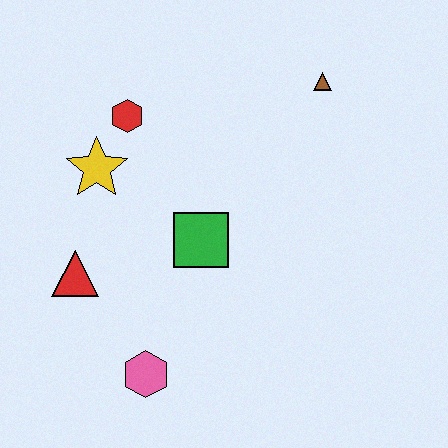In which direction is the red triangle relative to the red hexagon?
The red triangle is below the red hexagon.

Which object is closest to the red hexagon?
The yellow star is closest to the red hexagon.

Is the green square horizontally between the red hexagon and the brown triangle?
Yes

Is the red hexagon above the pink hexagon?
Yes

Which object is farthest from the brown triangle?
The pink hexagon is farthest from the brown triangle.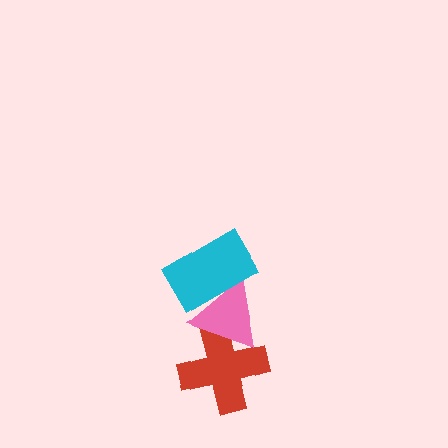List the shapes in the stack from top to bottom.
From top to bottom: the cyan rectangle, the pink triangle, the red cross.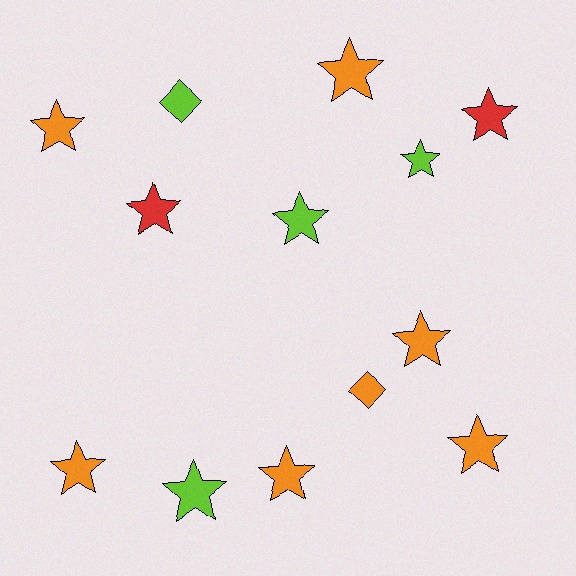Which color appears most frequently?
Orange, with 7 objects.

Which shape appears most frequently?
Star, with 11 objects.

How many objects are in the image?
There are 13 objects.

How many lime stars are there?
There are 3 lime stars.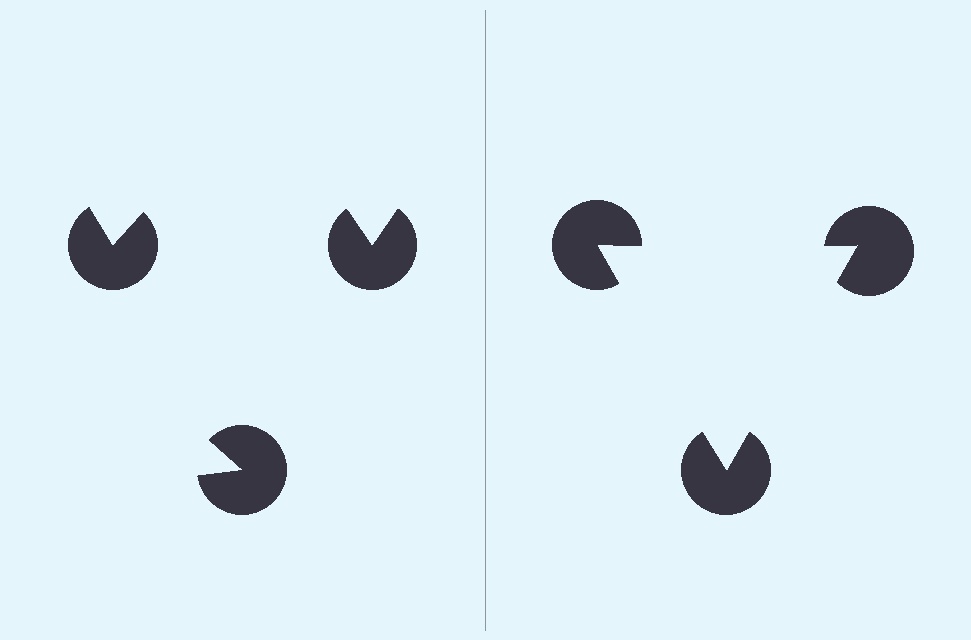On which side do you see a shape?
An illusory triangle appears on the right side. On the left side the wedge cuts are rotated, so no coherent shape forms.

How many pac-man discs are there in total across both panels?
6 — 3 on each side.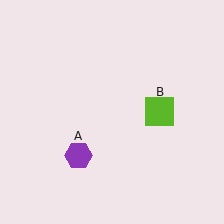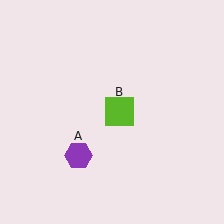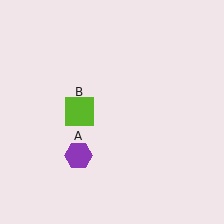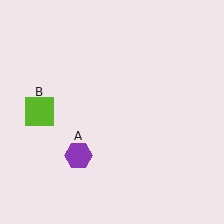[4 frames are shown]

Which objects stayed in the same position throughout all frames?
Purple hexagon (object A) remained stationary.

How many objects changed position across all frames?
1 object changed position: lime square (object B).